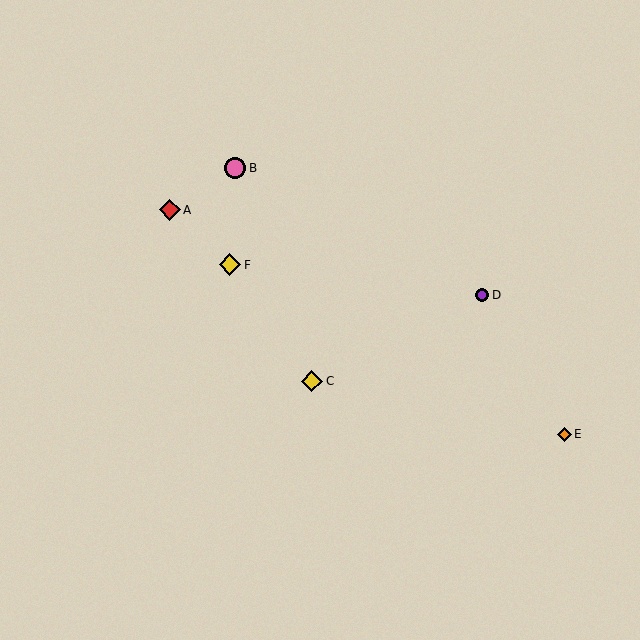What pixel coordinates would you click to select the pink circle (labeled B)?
Click at (235, 168) to select the pink circle B.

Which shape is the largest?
The yellow diamond (labeled F) is the largest.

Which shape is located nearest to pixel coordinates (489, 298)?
The purple circle (labeled D) at (482, 295) is nearest to that location.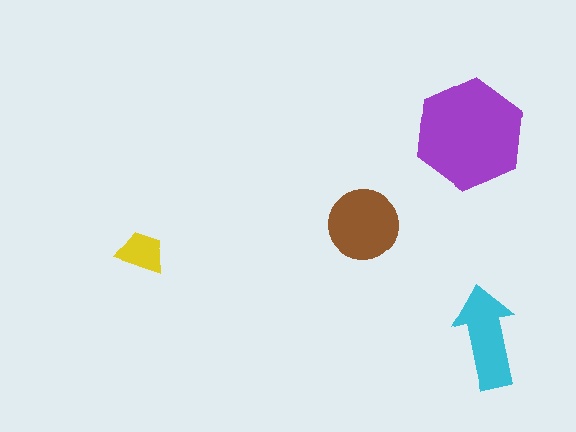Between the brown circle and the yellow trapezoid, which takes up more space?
The brown circle.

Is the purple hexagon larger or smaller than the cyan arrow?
Larger.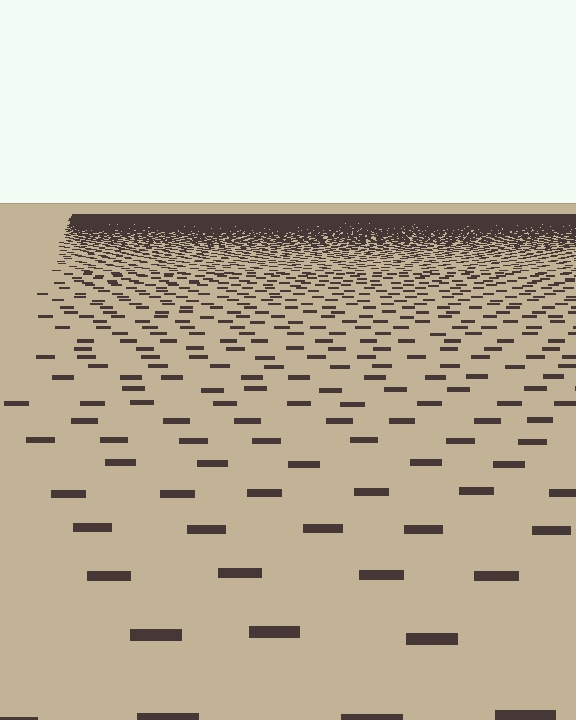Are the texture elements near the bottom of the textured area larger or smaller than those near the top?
Larger. Near the bottom, elements are closer to the viewer and appear at a bigger on-screen size.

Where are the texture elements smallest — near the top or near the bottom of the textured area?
Near the top.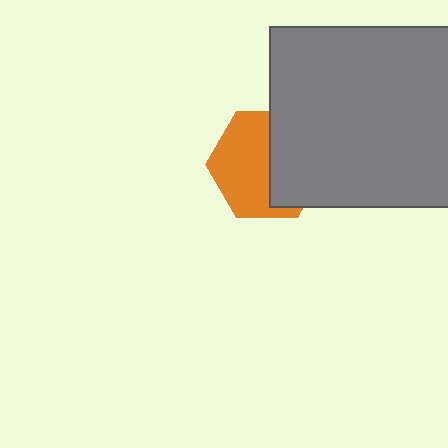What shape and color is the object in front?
The object in front is a gray square.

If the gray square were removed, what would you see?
You would see the complete orange hexagon.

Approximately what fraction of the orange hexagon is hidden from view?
Roughly 44% of the orange hexagon is hidden behind the gray square.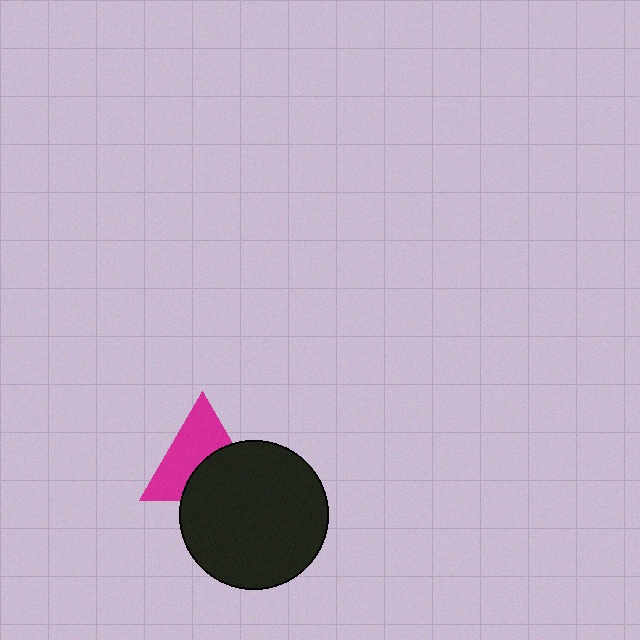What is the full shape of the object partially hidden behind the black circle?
The partially hidden object is a magenta triangle.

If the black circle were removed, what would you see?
You would see the complete magenta triangle.